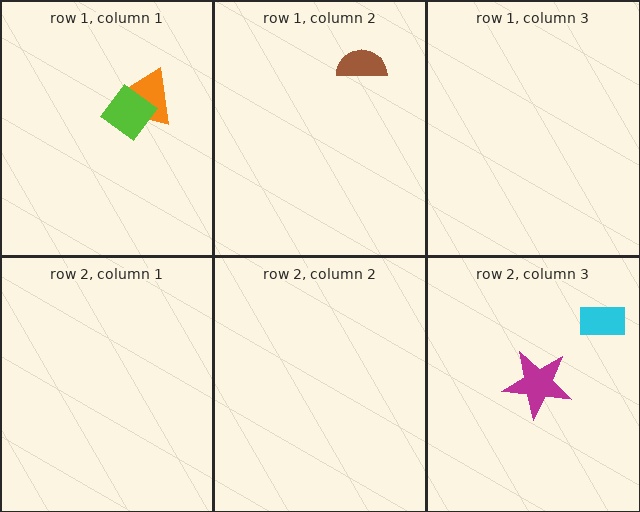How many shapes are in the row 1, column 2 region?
1.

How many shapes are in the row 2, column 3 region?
2.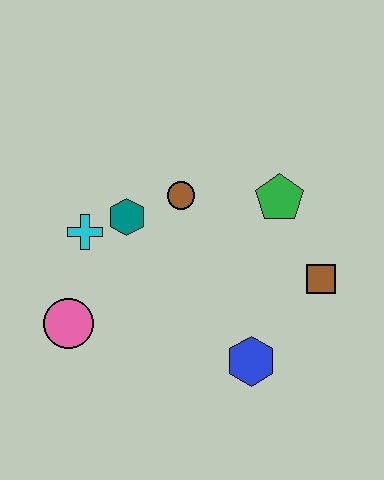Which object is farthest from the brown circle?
The blue hexagon is farthest from the brown circle.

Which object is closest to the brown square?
The green pentagon is closest to the brown square.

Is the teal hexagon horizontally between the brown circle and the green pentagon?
No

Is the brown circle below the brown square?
No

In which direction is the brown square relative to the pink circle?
The brown square is to the right of the pink circle.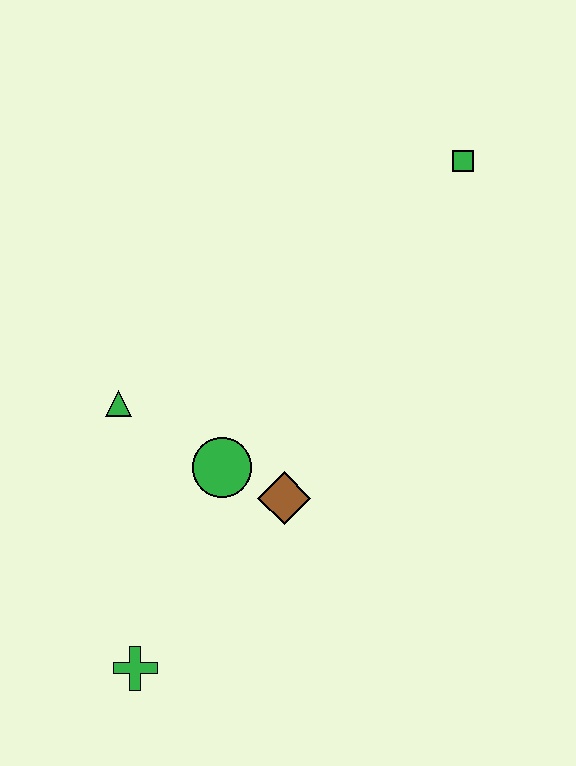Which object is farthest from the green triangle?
The green square is farthest from the green triangle.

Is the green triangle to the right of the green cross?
No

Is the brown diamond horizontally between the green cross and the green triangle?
No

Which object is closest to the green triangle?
The green circle is closest to the green triangle.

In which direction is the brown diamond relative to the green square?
The brown diamond is below the green square.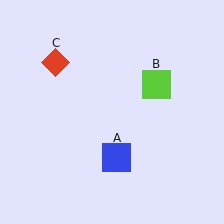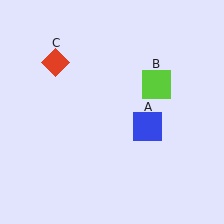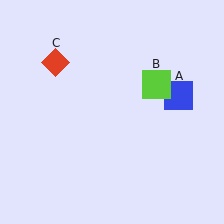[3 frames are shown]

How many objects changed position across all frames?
1 object changed position: blue square (object A).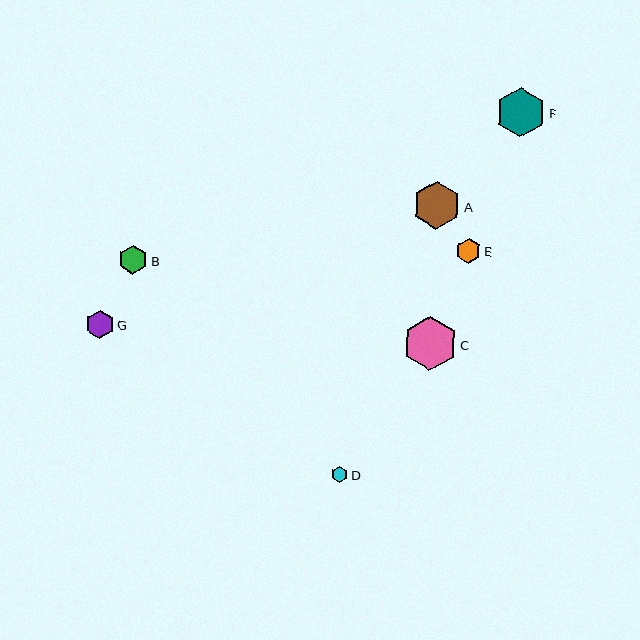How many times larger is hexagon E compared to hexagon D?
Hexagon E is approximately 1.6 times the size of hexagon D.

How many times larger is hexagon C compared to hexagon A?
Hexagon C is approximately 1.1 times the size of hexagon A.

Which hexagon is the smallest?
Hexagon D is the smallest with a size of approximately 16 pixels.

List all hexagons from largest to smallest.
From largest to smallest: C, F, A, B, G, E, D.